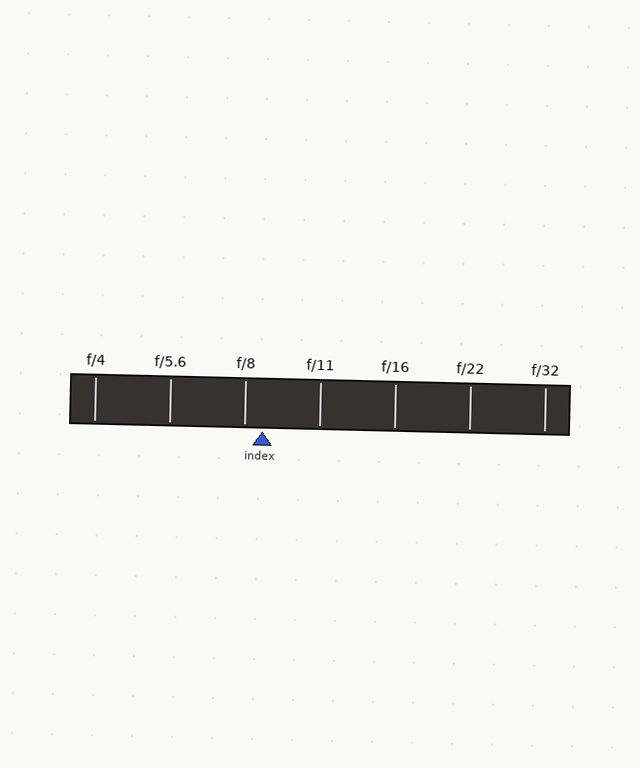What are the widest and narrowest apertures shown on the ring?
The widest aperture shown is f/4 and the narrowest is f/32.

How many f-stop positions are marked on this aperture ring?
There are 7 f-stop positions marked.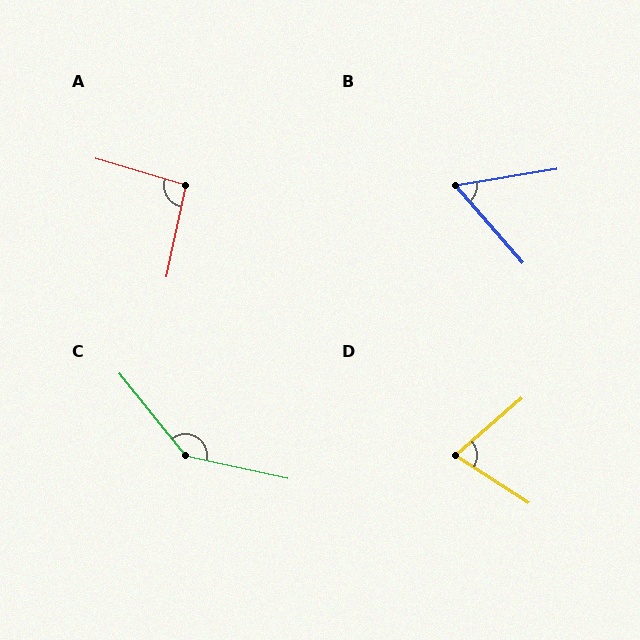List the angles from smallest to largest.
B (58°), D (74°), A (95°), C (141°).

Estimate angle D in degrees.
Approximately 74 degrees.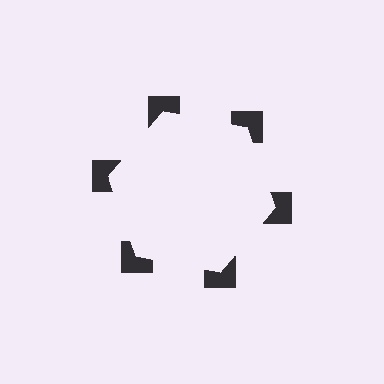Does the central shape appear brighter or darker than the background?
It typically appears slightly brighter than the background, even though no actual brightness change is drawn.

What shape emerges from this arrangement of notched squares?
An illusory hexagon — its edges are inferred from the aligned wedge cuts in the notched squares, not physically drawn.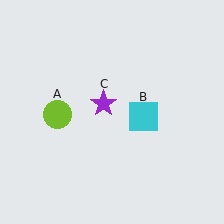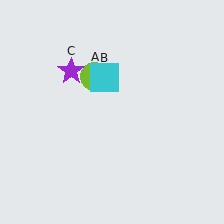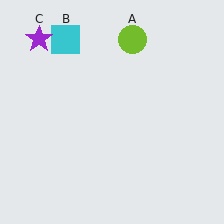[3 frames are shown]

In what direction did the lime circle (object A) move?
The lime circle (object A) moved up and to the right.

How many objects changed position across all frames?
3 objects changed position: lime circle (object A), cyan square (object B), purple star (object C).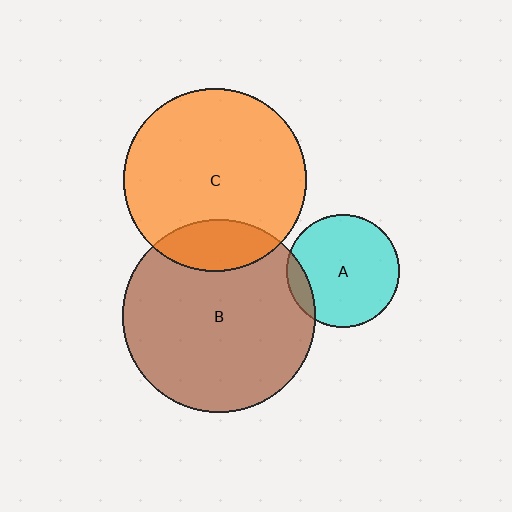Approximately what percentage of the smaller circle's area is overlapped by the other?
Approximately 20%.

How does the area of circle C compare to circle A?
Approximately 2.6 times.